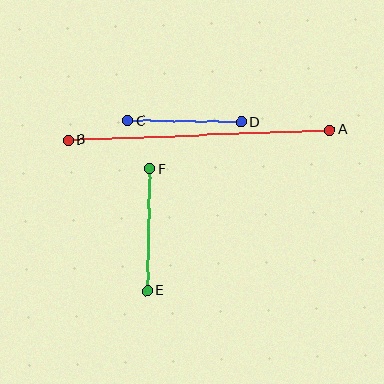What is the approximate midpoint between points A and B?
The midpoint is at approximately (199, 135) pixels.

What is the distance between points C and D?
The distance is approximately 114 pixels.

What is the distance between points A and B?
The distance is approximately 262 pixels.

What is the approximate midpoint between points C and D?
The midpoint is at approximately (184, 121) pixels.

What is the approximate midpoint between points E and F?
The midpoint is at approximately (149, 230) pixels.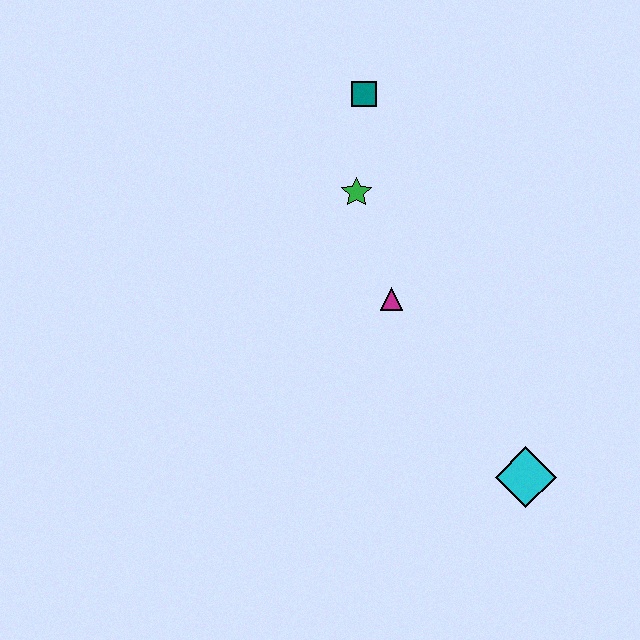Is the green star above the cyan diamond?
Yes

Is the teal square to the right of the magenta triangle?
No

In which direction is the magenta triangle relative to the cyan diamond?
The magenta triangle is above the cyan diamond.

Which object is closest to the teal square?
The green star is closest to the teal square.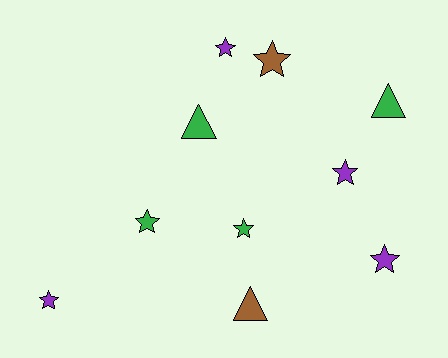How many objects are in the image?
There are 10 objects.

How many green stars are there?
There are 2 green stars.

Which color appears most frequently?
Green, with 4 objects.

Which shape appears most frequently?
Star, with 7 objects.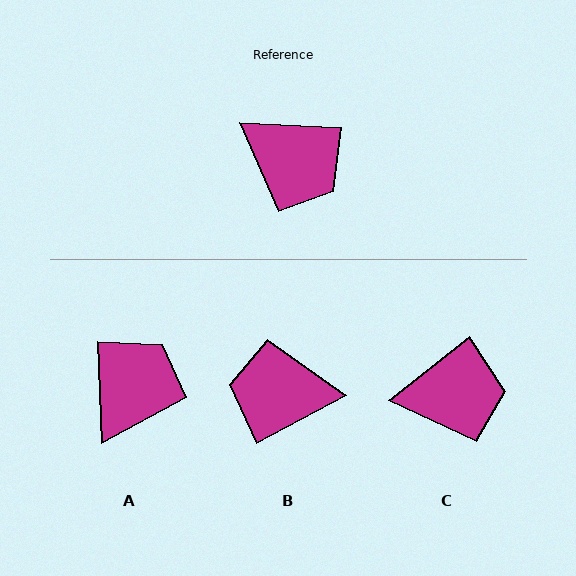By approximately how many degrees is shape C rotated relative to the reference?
Approximately 41 degrees counter-clockwise.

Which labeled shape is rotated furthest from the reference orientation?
B, about 149 degrees away.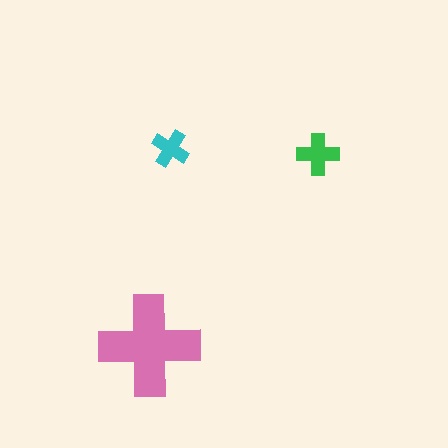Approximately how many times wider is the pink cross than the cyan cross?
About 2.5 times wider.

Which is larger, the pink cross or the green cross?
The pink one.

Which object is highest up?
The cyan cross is topmost.